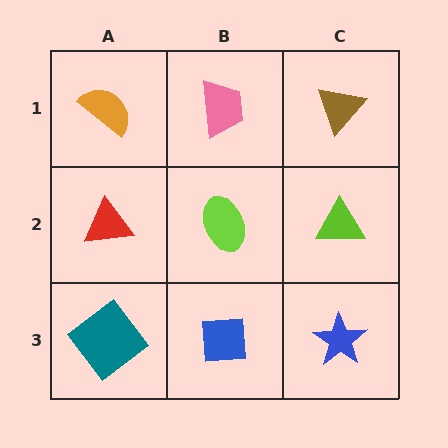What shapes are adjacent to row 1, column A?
A red triangle (row 2, column A), a pink trapezoid (row 1, column B).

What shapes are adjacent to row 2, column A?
An orange semicircle (row 1, column A), a teal diamond (row 3, column A), a lime ellipse (row 2, column B).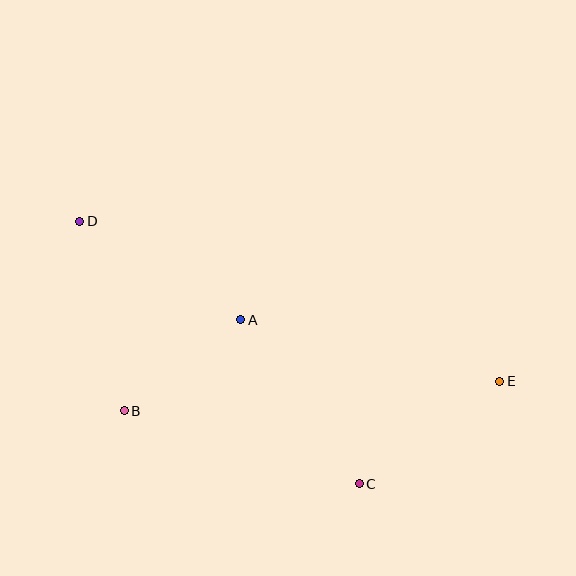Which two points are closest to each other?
Points A and B are closest to each other.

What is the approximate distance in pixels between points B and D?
The distance between B and D is approximately 195 pixels.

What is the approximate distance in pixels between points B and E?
The distance between B and E is approximately 377 pixels.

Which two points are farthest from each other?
Points D and E are farthest from each other.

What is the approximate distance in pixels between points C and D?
The distance between C and D is approximately 384 pixels.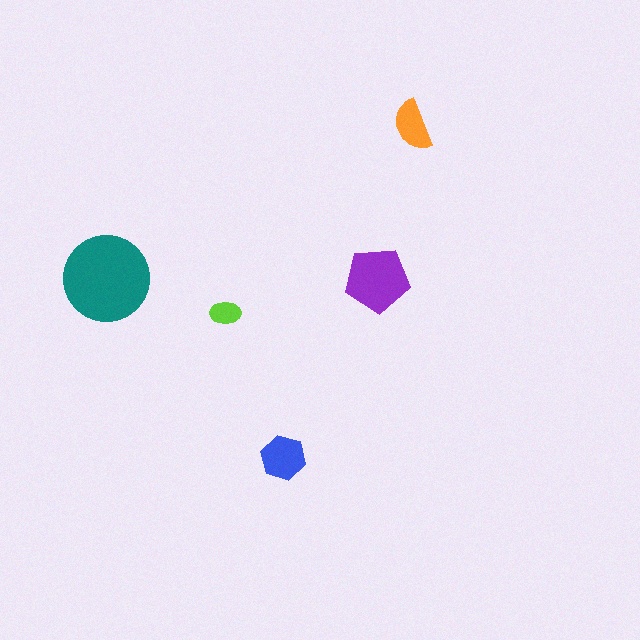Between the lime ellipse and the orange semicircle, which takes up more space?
The orange semicircle.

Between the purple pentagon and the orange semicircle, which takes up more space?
The purple pentagon.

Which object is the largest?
The teal circle.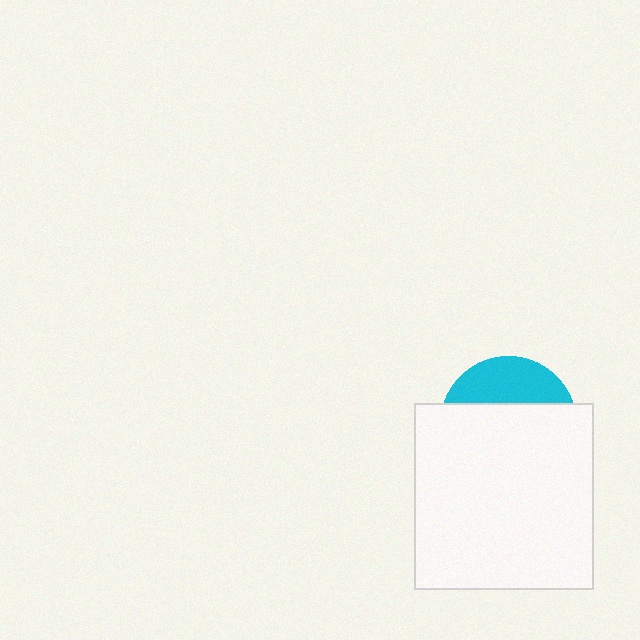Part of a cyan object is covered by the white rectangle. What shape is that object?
It is a circle.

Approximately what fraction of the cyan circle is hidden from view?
Roughly 69% of the cyan circle is hidden behind the white rectangle.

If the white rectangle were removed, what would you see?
You would see the complete cyan circle.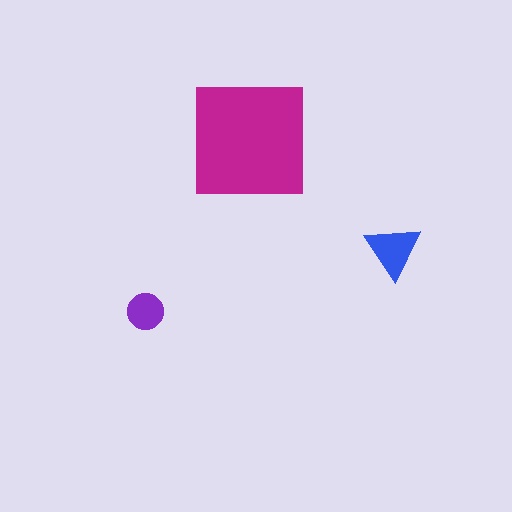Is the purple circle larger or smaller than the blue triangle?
Smaller.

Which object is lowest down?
The purple circle is bottommost.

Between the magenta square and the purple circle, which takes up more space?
The magenta square.